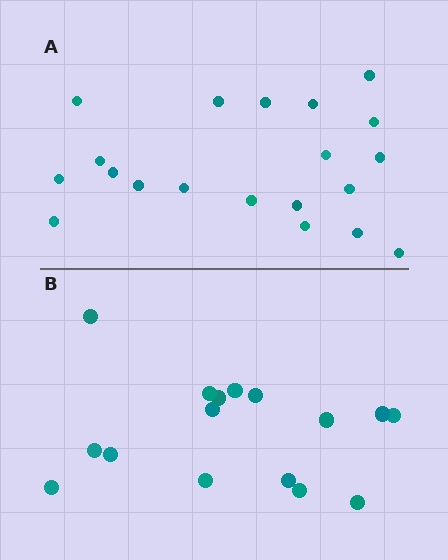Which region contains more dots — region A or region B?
Region A (the top region) has more dots.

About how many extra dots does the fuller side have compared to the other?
Region A has about 4 more dots than region B.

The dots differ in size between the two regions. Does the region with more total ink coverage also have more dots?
No. Region B has more total ink coverage because its dots are larger, but region A actually contains more individual dots. Total area can be misleading — the number of items is what matters here.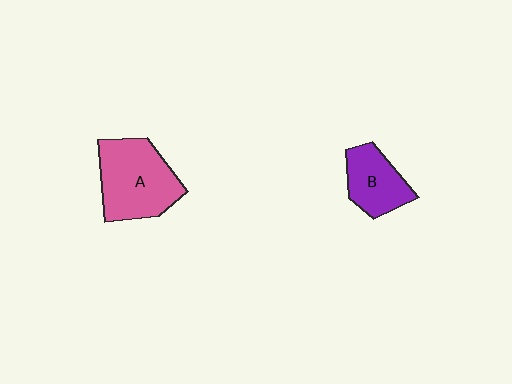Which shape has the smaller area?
Shape B (purple).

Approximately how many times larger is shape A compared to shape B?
Approximately 1.6 times.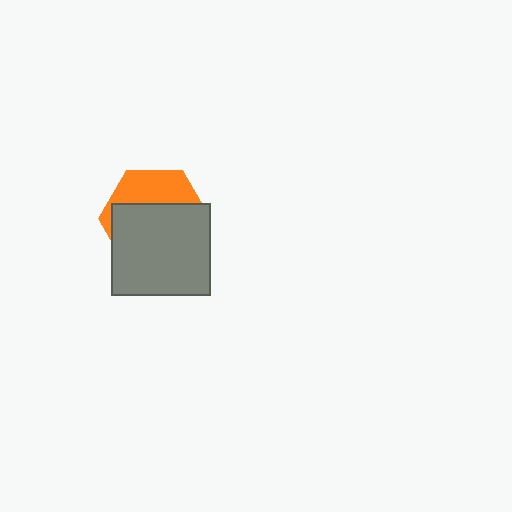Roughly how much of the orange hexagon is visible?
A small part of it is visible (roughly 34%).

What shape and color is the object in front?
The object in front is a gray rectangle.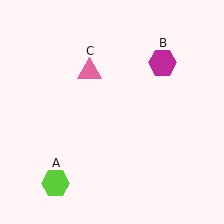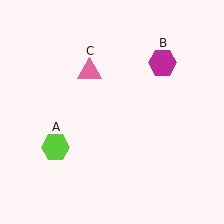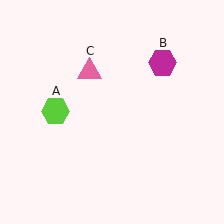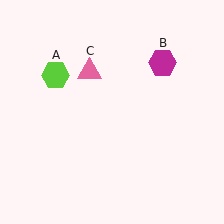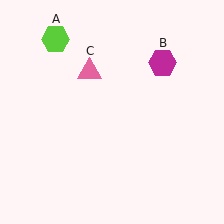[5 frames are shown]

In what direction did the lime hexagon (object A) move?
The lime hexagon (object A) moved up.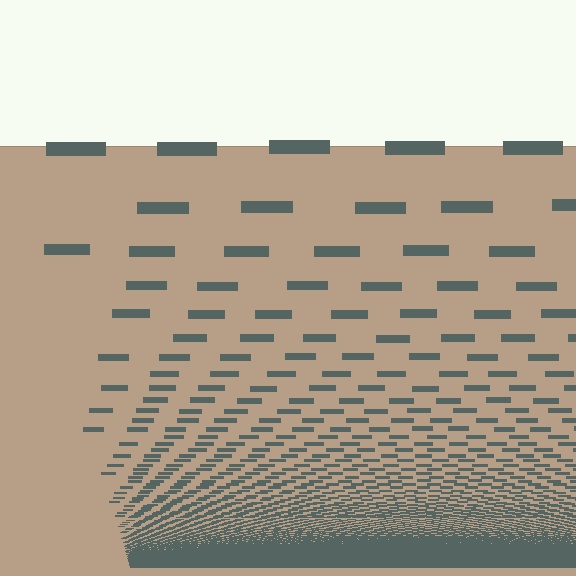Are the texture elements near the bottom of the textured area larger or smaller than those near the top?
Smaller. The gradient is inverted — elements near the bottom are smaller and denser.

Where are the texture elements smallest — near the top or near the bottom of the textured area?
Near the bottom.